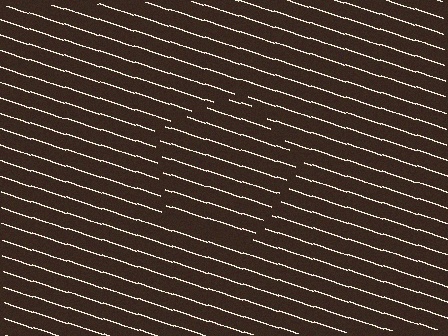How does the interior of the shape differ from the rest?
The interior of the shape contains the same grating, shifted by half a period — the contour is defined by the phase discontinuity where line-ends from the inner and outer gratings abut.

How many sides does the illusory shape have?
5 sides — the line-ends trace a pentagon.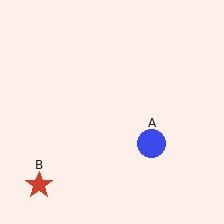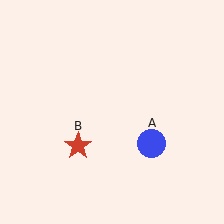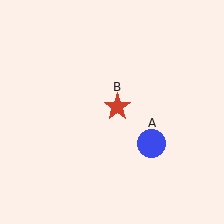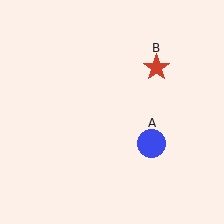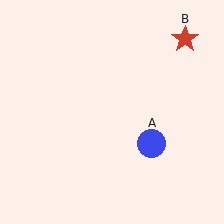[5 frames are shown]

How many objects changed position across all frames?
1 object changed position: red star (object B).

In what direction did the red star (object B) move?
The red star (object B) moved up and to the right.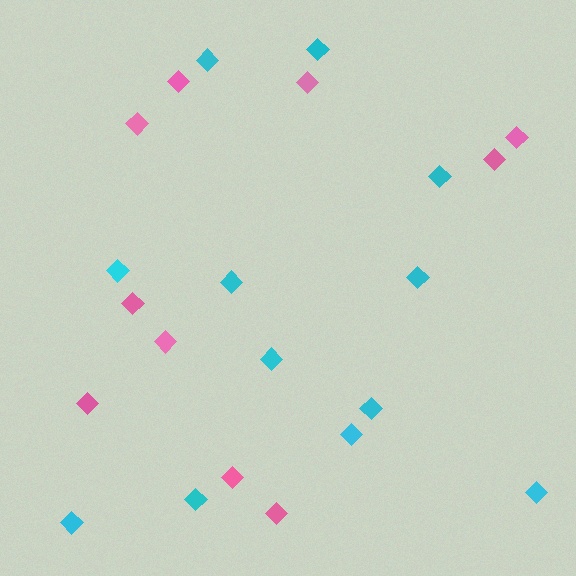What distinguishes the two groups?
There are 2 groups: one group of pink diamonds (10) and one group of cyan diamonds (12).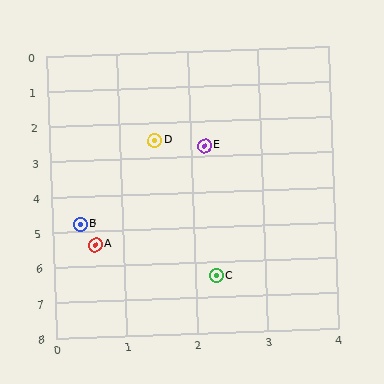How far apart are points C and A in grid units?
Points C and A are about 2.0 grid units apart.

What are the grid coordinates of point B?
Point B is at approximately (0.4, 4.8).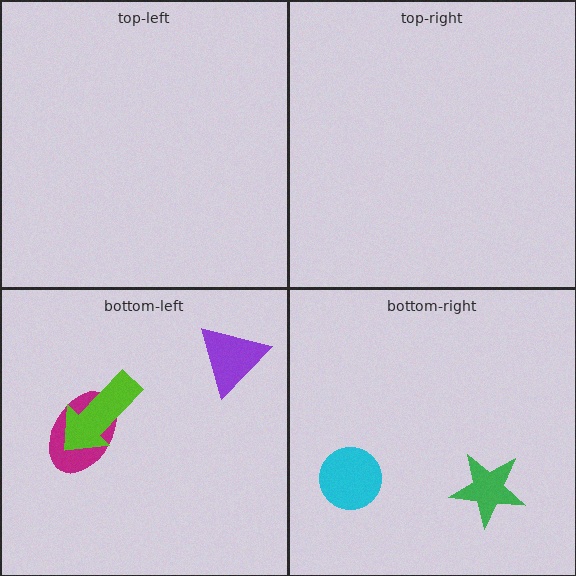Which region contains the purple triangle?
The bottom-left region.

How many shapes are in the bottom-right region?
2.